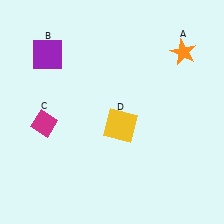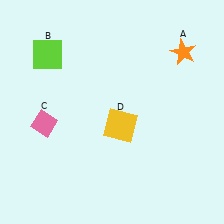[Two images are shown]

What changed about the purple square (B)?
In Image 1, B is purple. In Image 2, it changed to lime.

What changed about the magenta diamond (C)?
In Image 1, C is magenta. In Image 2, it changed to pink.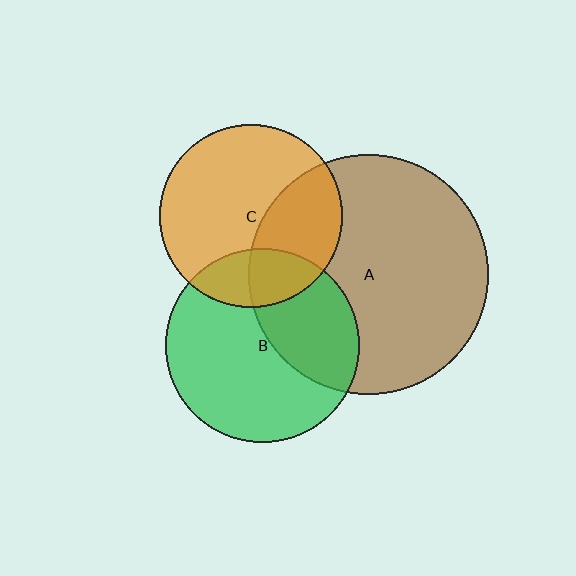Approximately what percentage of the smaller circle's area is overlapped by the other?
Approximately 35%.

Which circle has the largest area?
Circle A (brown).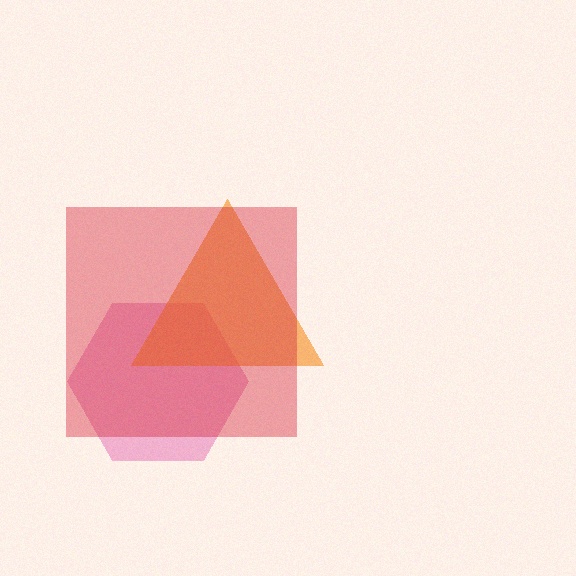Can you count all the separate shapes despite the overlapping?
Yes, there are 3 separate shapes.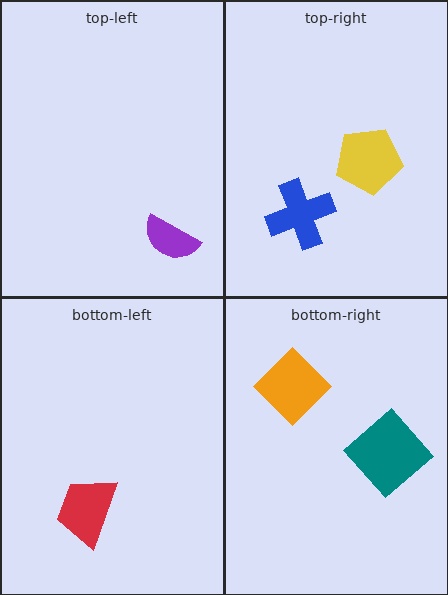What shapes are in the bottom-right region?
The teal diamond, the orange diamond.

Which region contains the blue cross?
The top-right region.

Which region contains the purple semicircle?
The top-left region.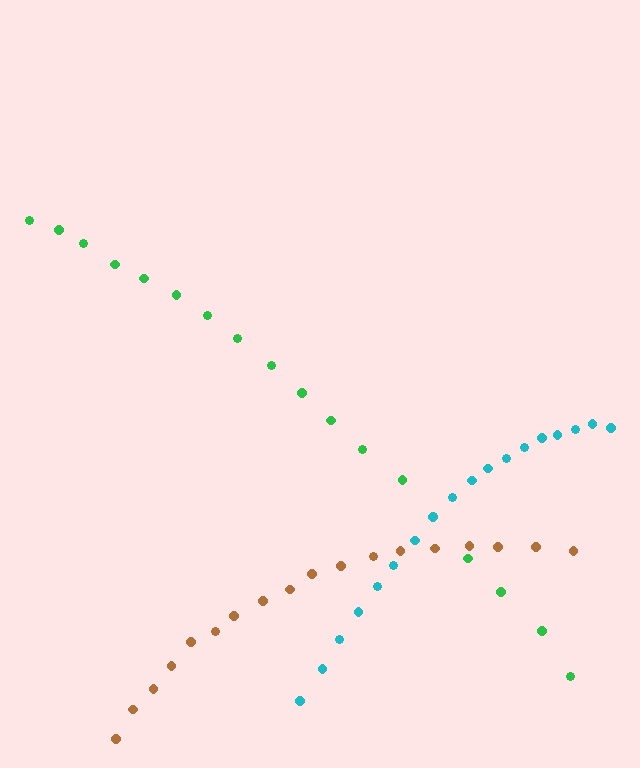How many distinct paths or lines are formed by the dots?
There are 3 distinct paths.